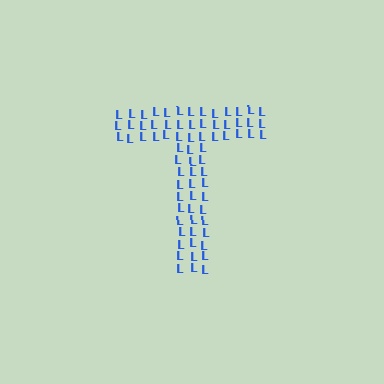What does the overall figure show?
The overall figure shows the letter T.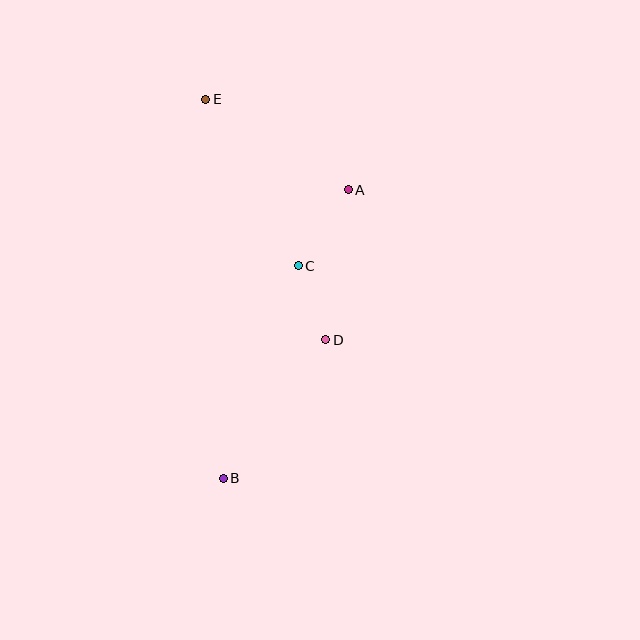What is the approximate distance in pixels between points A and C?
The distance between A and C is approximately 91 pixels.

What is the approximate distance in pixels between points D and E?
The distance between D and E is approximately 269 pixels.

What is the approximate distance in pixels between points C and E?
The distance between C and E is approximately 191 pixels.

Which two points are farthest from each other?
Points B and E are farthest from each other.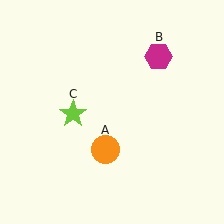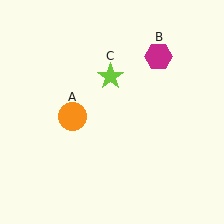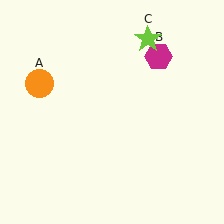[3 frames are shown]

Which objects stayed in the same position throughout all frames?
Magenta hexagon (object B) remained stationary.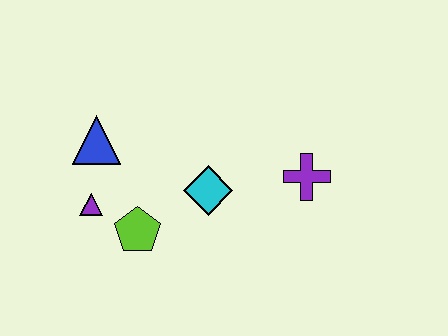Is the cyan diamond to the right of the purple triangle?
Yes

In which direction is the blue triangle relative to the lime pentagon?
The blue triangle is above the lime pentagon.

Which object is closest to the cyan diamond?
The lime pentagon is closest to the cyan diamond.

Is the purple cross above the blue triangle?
No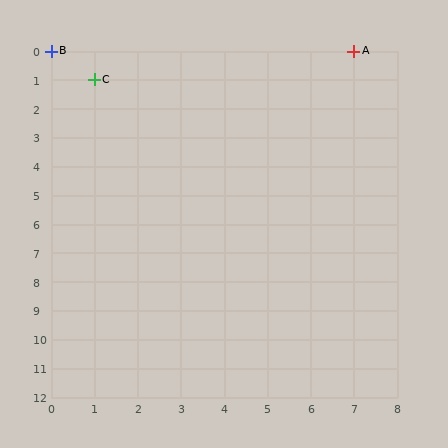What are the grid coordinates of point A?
Point A is at grid coordinates (7, 0).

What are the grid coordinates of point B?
Point B is at grid coordinates (0, 0).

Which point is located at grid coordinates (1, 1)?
Point C is at (1, 1).